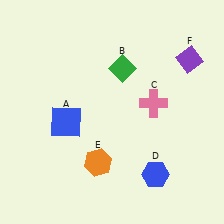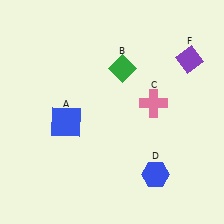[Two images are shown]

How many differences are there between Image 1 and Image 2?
There is 1 difference between the two images.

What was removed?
The orange hexagon (E) was removed in Image 2.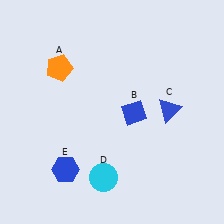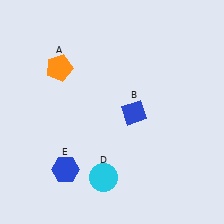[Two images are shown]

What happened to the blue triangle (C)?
The blue triangle (C) was removed in Image 2. It was in the top-right area of Image 1.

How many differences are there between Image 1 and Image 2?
There is 1 difference between the two images.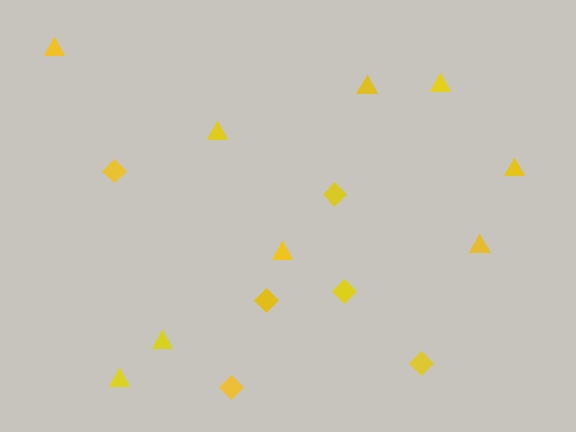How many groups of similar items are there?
There are 2 groups: one group of diamonds (6) and one group of triangles (9).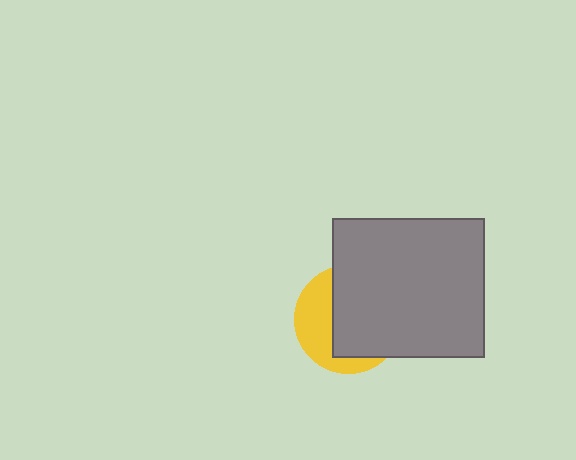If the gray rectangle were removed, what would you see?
You would see the complete yellow circle.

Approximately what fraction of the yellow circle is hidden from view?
Roughly 62% of the yellow circle is hidden behind the gray rectangle.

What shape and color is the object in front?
The object in front is a gray rectangle.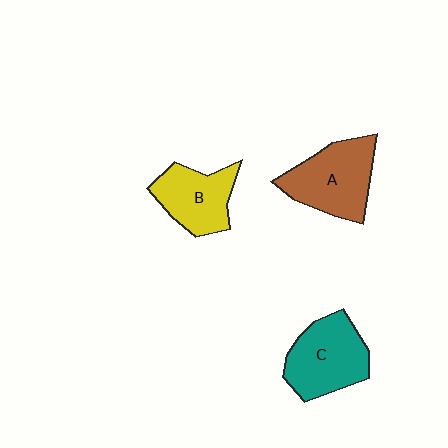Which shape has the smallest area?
Shape B (yellow).